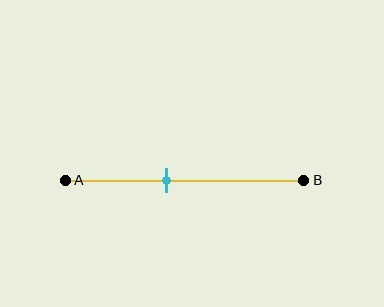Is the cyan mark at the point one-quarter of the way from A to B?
No, the mark is at about 40% from A, not at the 25% one-quarter point.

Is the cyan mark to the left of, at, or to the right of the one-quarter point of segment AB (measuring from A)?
The cyan mark is to the right of the one-quarter point of segment AB.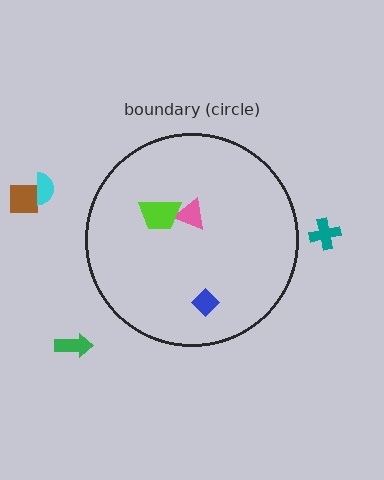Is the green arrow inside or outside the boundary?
Outside.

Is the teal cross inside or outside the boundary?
Outside.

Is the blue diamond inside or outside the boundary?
Inside.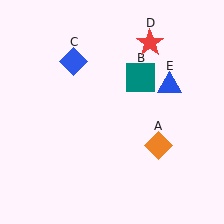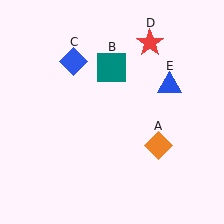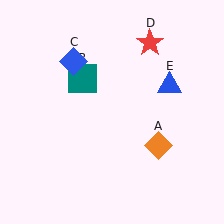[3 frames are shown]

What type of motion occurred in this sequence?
The teal square (object B) rotated counterclockwise around the center of the scene.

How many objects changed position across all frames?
1 object changed position: teal square (object B).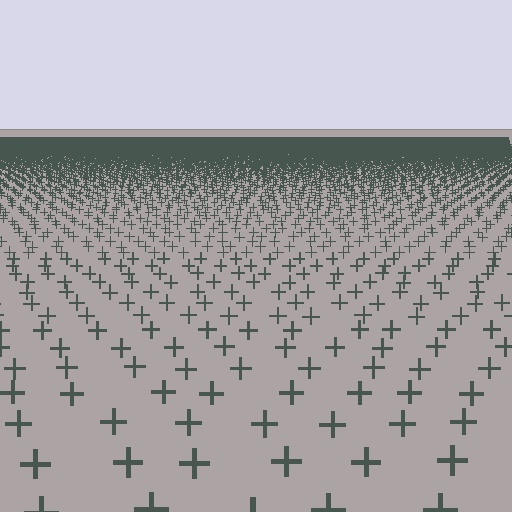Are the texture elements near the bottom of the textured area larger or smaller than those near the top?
Larger. Near the bottom, elements are closer to the viewer and appear at a bigger on-screen size.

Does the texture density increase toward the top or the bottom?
Density increases toward the top.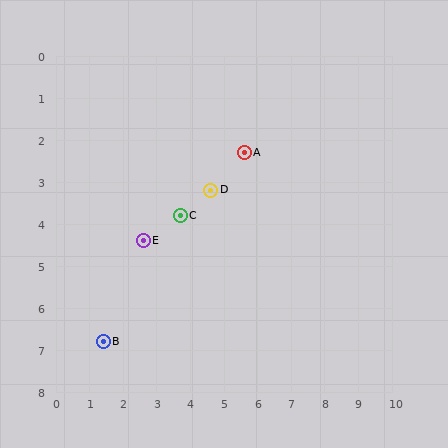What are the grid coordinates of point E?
Point E is at approximately (2.6, 4.4).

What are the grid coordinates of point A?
Point A is at approximately (5.6, 2.3).